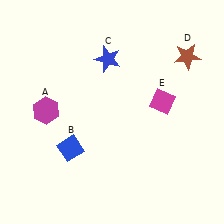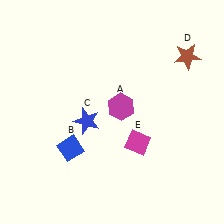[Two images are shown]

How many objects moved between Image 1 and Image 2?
3 objects moved between the two images.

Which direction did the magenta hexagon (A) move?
The magenta hexagon (A) moved right.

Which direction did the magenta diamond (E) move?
The magenta diamond (E) moved down.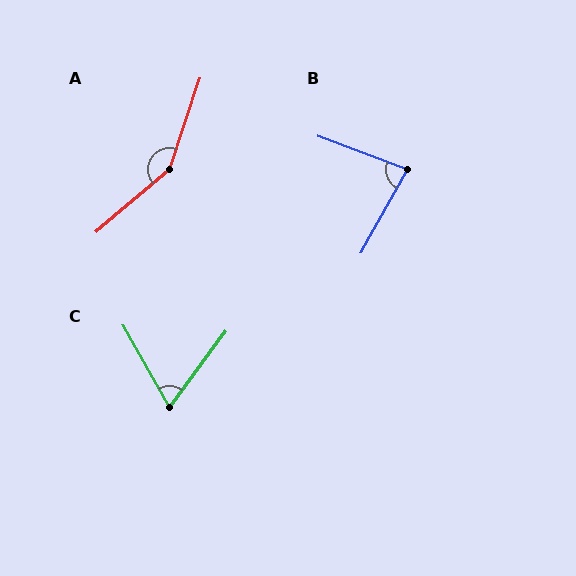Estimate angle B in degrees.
Approximately 82 degrees.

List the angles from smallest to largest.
C (66°), B (82°), A (149°).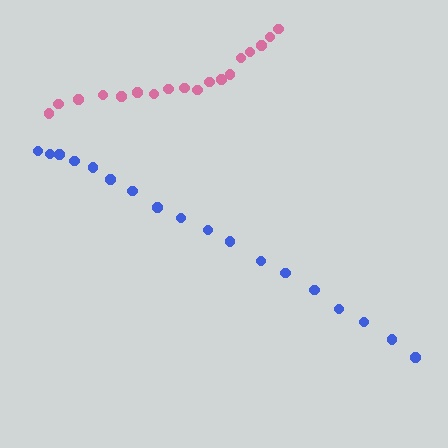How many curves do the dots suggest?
There are 2 distinct paths.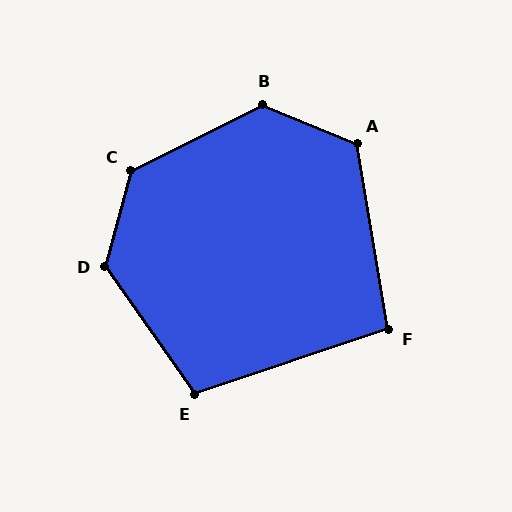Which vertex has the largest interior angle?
C, at approximately 132 degrees.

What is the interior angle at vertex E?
Approximately 107 degrees (obtuse).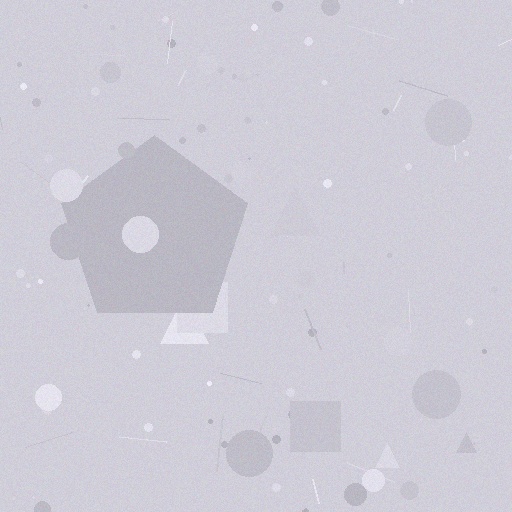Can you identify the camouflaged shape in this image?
The camouflaged shape is a pentagon.